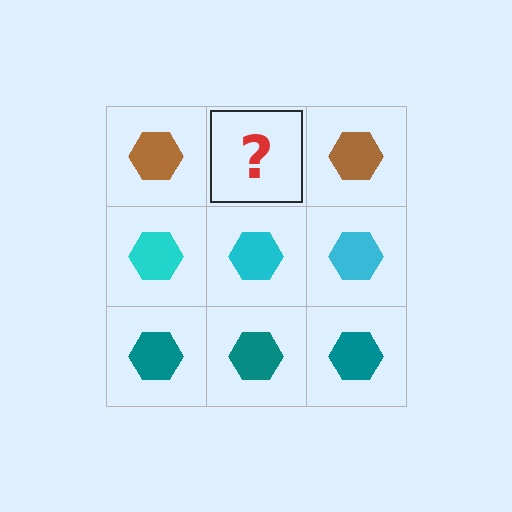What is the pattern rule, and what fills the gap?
The rule is that each row has a consistent color. The gap should be filled with a brown hexagon.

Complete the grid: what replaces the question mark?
The question mark should be replaced with a brown hexagon.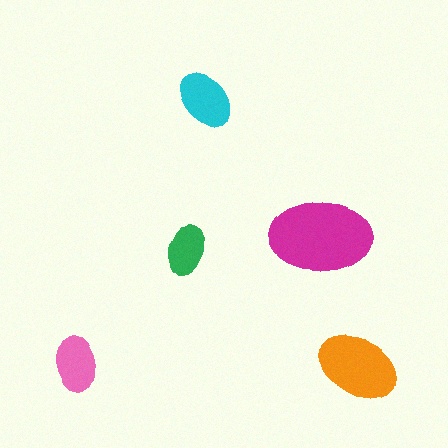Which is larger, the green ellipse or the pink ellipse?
The pink one.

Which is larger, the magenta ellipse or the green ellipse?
The magenta one.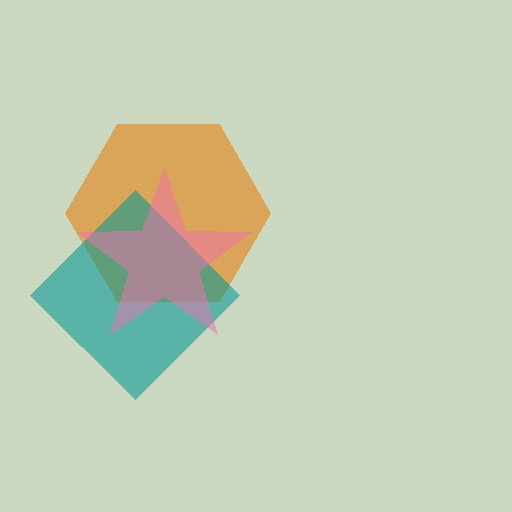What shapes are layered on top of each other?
The layered shapes are: an orange hexagon, a teal diamond, a pink star.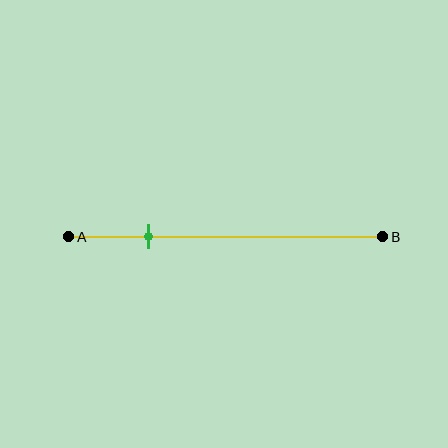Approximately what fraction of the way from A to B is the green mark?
The green mark is approximately 25% of the way from A to B.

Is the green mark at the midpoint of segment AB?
No, the mark is at about 25% from A, not at the 50% midpoint.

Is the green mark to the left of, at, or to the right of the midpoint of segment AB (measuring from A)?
The green mark is to the left of the midpoint of segment AB.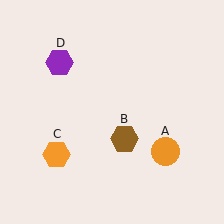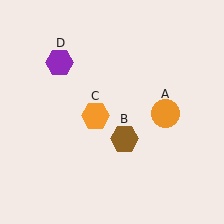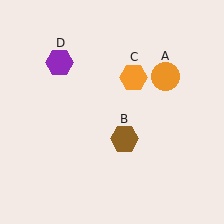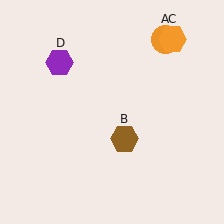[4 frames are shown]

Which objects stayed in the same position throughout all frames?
Brown hexagon (object B) and purple hexagon (object D) remained stationary.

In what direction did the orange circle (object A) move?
The orange circle (object A) moved up.